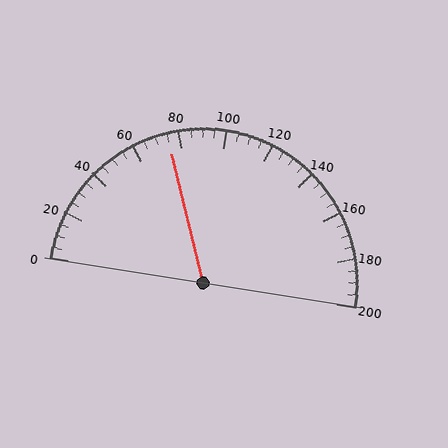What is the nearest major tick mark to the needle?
The nearest major tick mark is 80.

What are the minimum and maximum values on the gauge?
The gauge ranges from 0 to 200.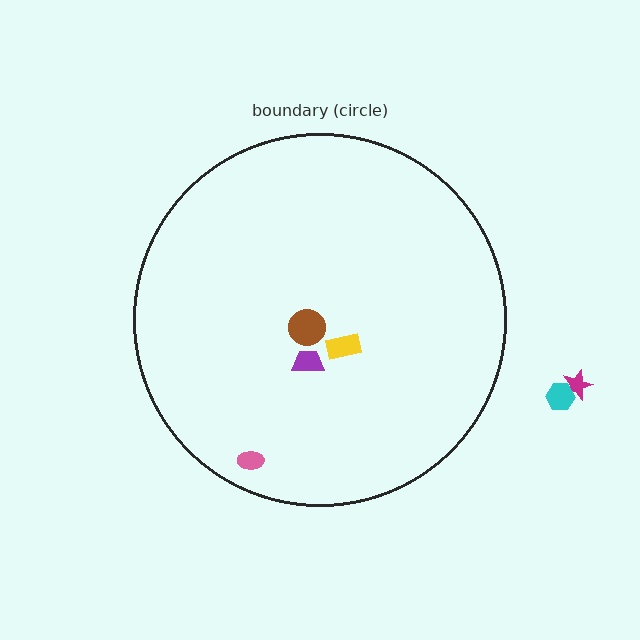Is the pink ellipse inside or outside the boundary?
Inside.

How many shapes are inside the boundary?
4 inside, 2 outside.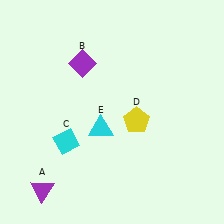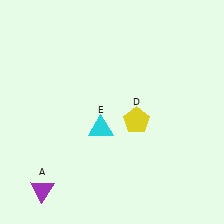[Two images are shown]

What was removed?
The purple diamond (B), the cyan diamond (C) were removed in Image 2.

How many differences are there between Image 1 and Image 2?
There are 2 differences between the two images.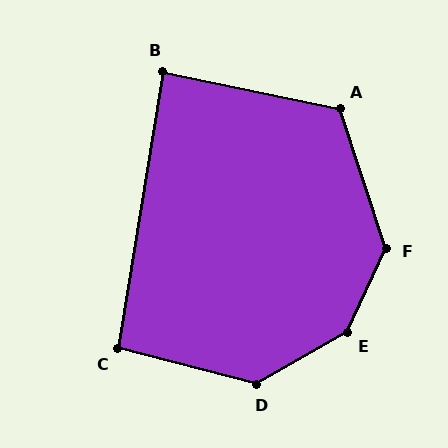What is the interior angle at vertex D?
Approximately 135 degrees (obtuse).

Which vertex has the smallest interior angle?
B, at approximately 88 degrees.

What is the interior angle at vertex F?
Approximately 137 degrees (obtuse).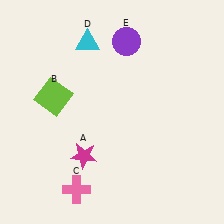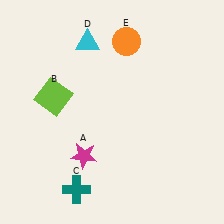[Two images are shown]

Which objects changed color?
C changed from pink to teal. E changed from purple to orange.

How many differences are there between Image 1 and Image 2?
There are 2 differences between the two images.